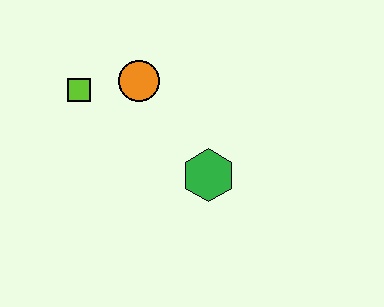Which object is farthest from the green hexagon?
The lime square is farthest from the green hexagon.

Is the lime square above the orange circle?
No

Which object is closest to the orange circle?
The lime square is closest to the orange circle.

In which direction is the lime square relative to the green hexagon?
The lime square is to the left of the green hexagon.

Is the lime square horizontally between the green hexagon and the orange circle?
No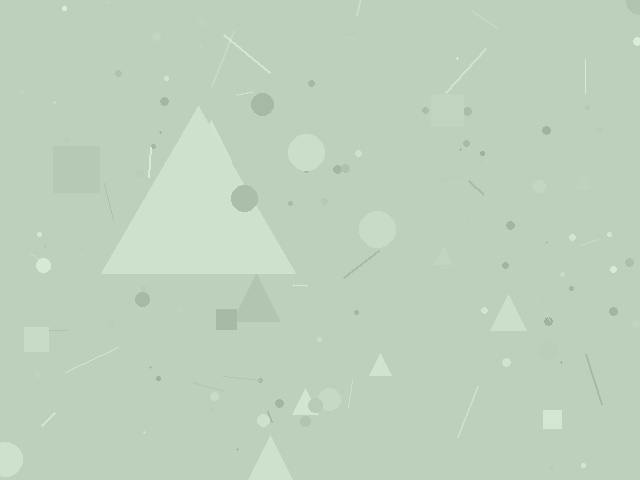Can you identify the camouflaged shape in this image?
The camouflaged shape is a triangle.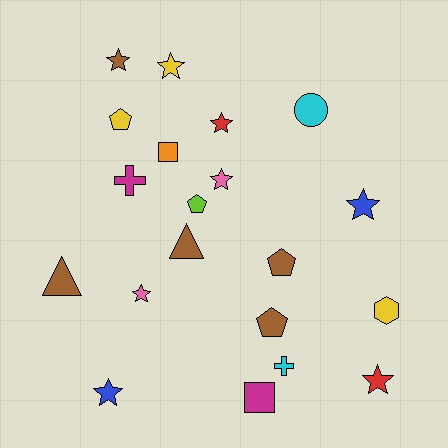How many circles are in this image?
There is 1 circle.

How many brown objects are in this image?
There are 5 brown objects.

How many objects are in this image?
There are 20 objects.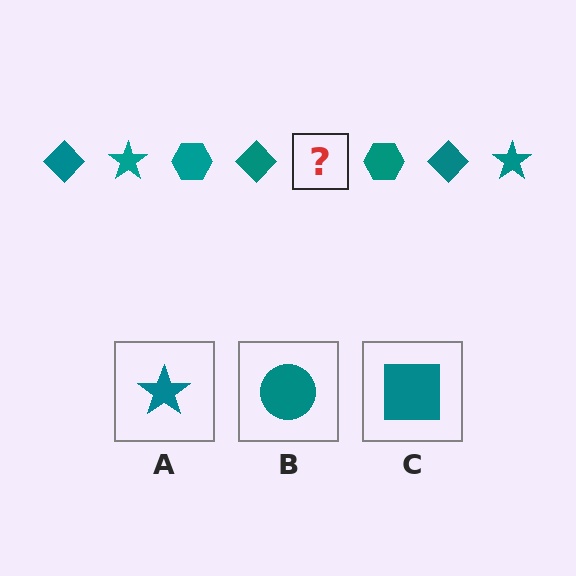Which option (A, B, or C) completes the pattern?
A.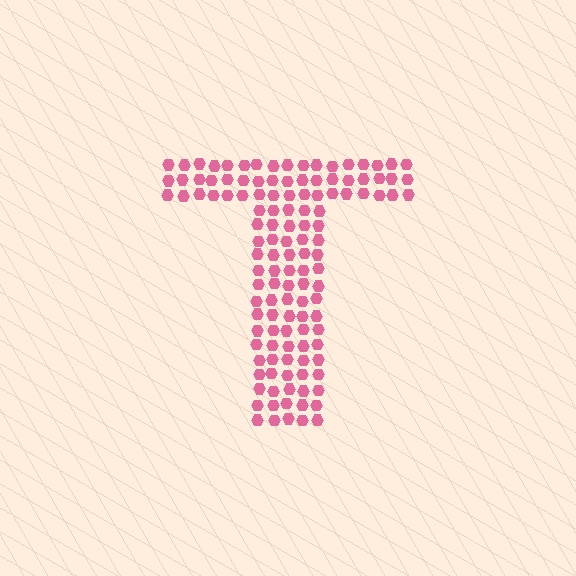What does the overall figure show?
The overall figure shows the letter T.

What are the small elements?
The small elements are hexagons.